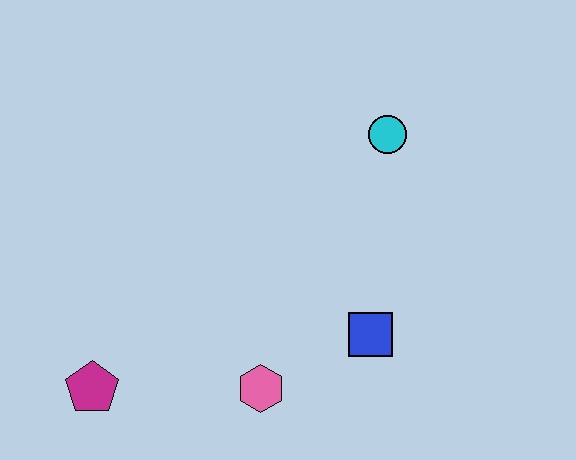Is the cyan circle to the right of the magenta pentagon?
Yes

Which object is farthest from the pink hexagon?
The cyan circle is farthest from the pink hexagon.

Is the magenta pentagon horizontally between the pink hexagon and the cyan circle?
No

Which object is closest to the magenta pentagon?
The pink hexagon is closest to the magenta pentagon.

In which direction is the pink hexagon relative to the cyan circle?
The pink hexagon is below the cyan circle.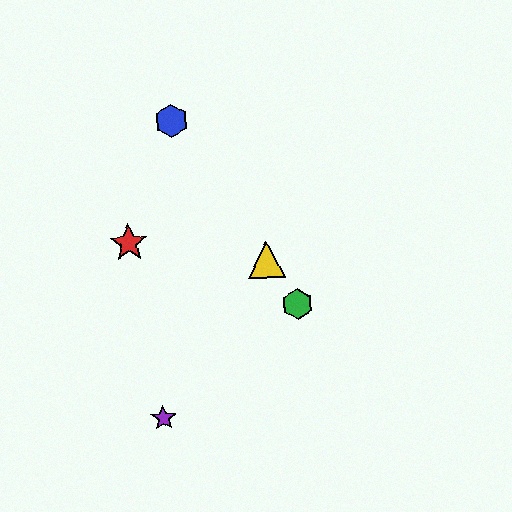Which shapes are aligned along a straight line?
The blue hexagon, the green hexagon, the yellow triangle are aligned along a straight line.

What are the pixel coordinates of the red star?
The red star is at (129, 243).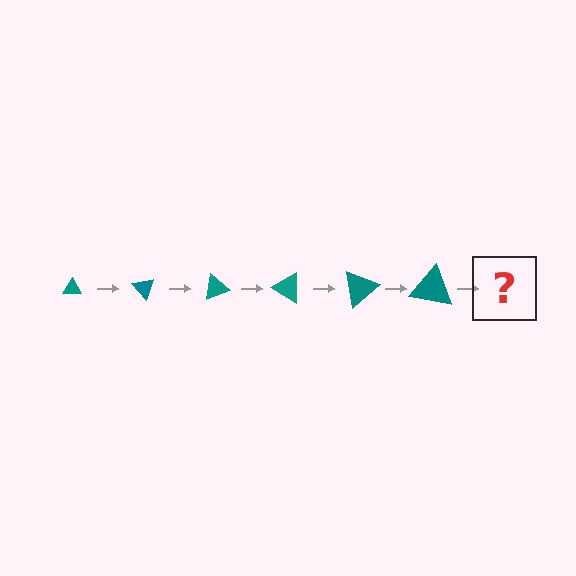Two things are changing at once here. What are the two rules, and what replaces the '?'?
The two rules are that the triangle grows larger each step and it rotates 50 degrees each step. The '?' should be a triangle, larger than the previous one and rotated 300 degrees from the start.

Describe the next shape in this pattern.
It should be a triangle, larger than the previous one and rotated 300 degrees from the start.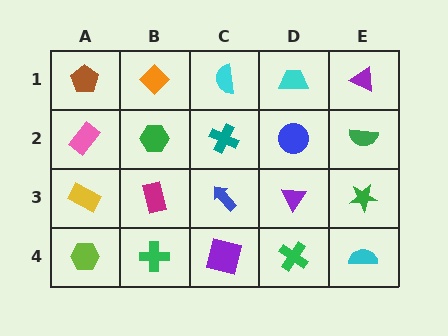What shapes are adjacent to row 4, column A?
A yellow rectangle (row 3, column A), a green cross (row 4, column B).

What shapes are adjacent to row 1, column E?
A green semicircle (row 2, column E), a cyan trapezoid (row 1, column D).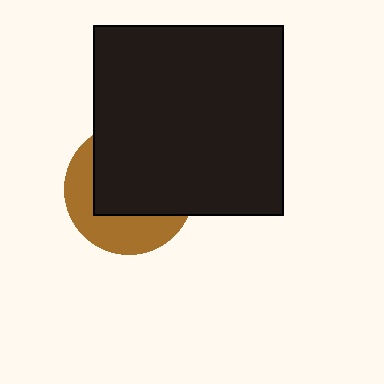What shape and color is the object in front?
The object in front is a black square.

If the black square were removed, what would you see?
You would see the complete brown circle.